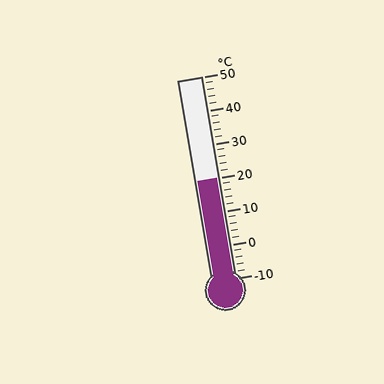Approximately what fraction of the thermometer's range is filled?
The thermometer is filled to approximately 50% of its range.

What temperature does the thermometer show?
The thermometer shows approximately 20°C.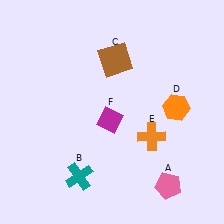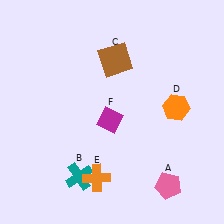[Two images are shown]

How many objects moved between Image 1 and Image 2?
1 object moved between the two images.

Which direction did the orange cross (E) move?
The orange cross (E) moved left.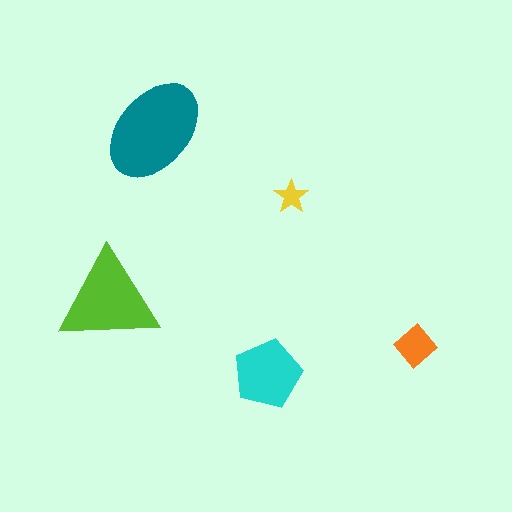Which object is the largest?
The teal ellipse.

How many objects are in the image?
There are 5 objects in the image.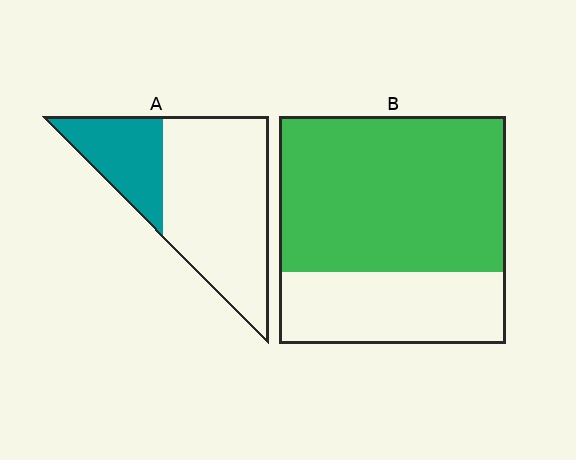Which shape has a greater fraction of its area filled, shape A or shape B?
Shape B.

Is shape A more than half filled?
No.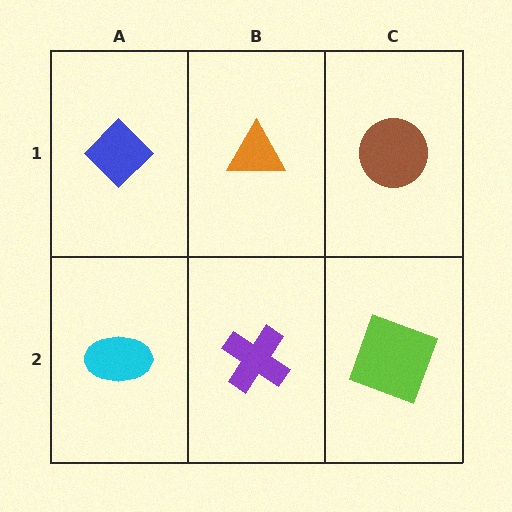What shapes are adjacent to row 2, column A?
A blue diamond (row 1, column A), a purple cross (row 2, column B).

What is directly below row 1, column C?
A lime square.